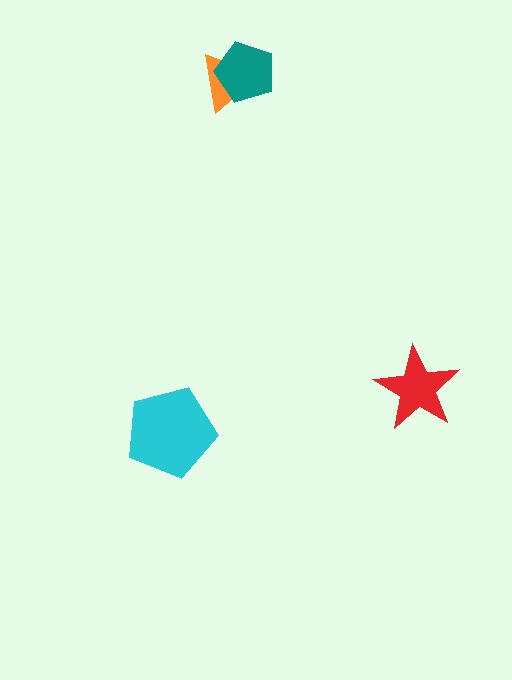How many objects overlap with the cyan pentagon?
0 objects overlap with the cyan pentagon.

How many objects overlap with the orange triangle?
1 object overlaps with the orange triangle.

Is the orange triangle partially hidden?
Yes, it is partially covered by another shape.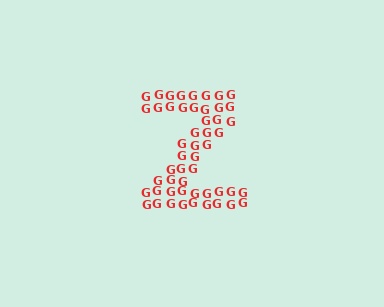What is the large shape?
The large shape is the letter Z.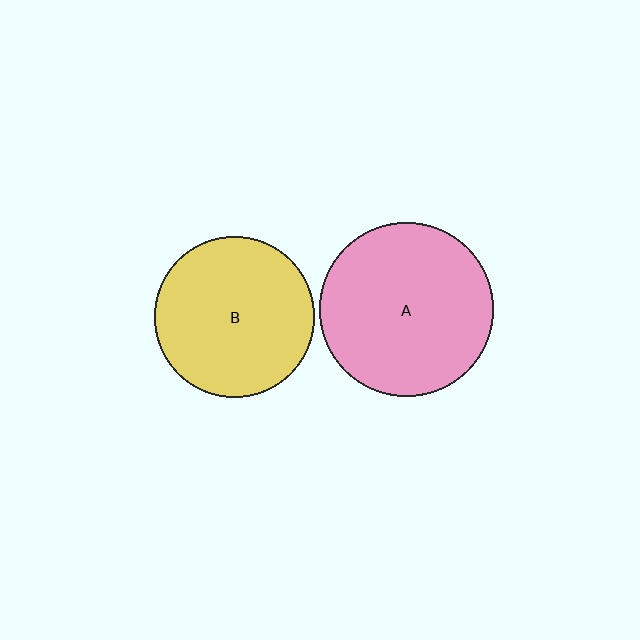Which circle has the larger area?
Circle A (pink).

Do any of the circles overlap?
No, none of the circles overlap.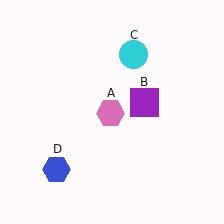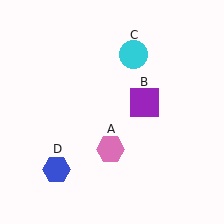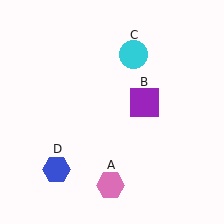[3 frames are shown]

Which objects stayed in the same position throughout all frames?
Purple square (object B) and cyan circle (object C) and blue hexagon (object D) remained stationary.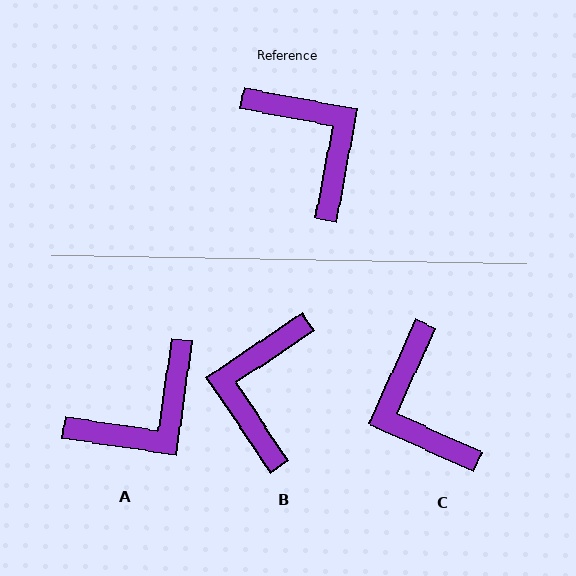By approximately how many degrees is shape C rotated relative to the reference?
Approximately 166 degrees counter-clockwise.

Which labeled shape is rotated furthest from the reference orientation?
C, about 166 degrees away.